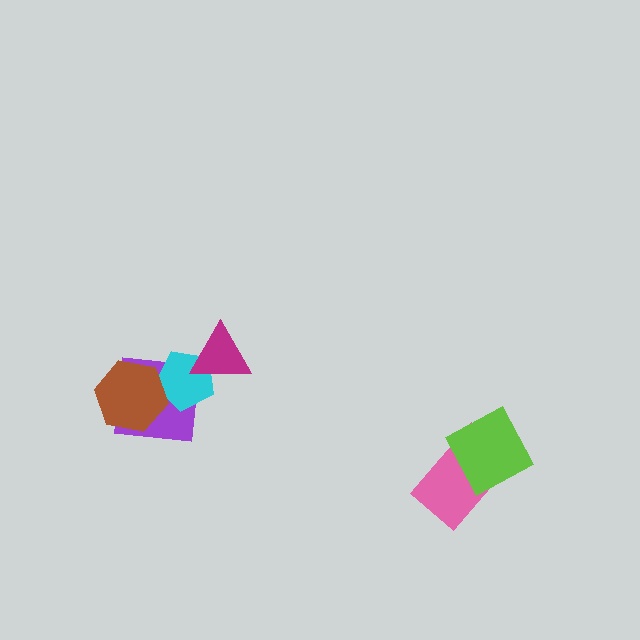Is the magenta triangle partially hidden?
No, no other shape covers it.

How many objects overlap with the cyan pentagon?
3 objects overlap with the cyan pentagon.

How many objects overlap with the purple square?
2 objects overlap with the purple square.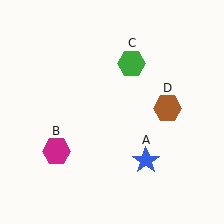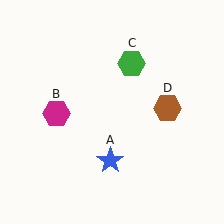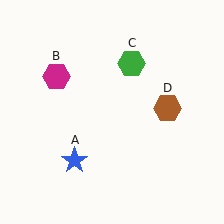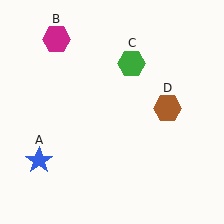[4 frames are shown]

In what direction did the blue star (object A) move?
The blue star (object A) moved left.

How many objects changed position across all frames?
2 objects changed position: blue star (object A), magenta hexagon (object B).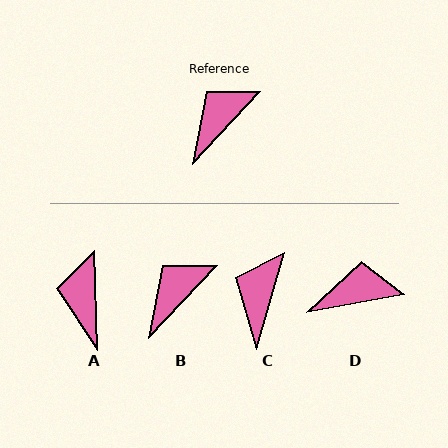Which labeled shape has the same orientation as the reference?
B.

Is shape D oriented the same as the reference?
No, it is off by about 37 degrees.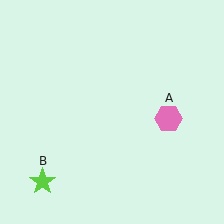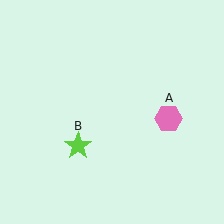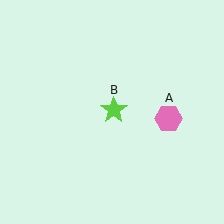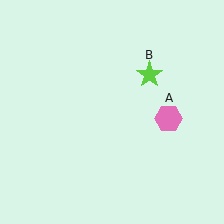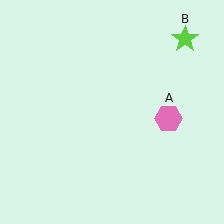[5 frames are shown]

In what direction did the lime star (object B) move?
The lime star (object B) moved up and to the right.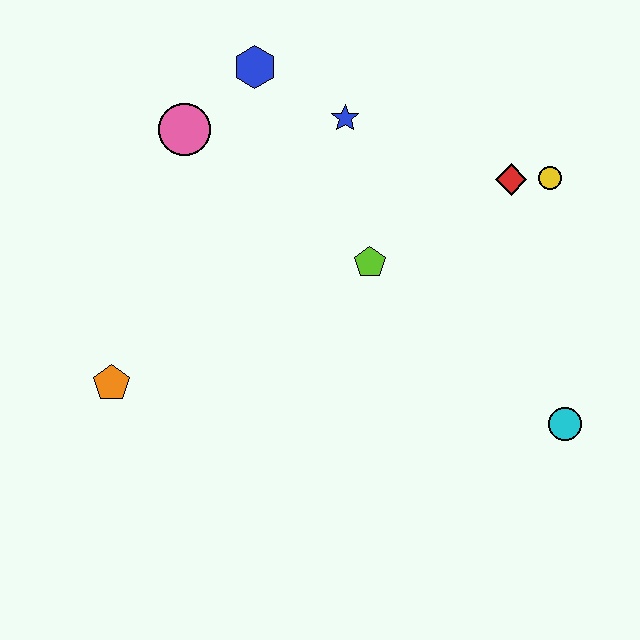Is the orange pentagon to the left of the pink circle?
Yes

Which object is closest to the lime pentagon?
The blue star is closest to the lime pentagon.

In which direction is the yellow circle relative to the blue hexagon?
The yellow circle is to the right of the blue hexagon.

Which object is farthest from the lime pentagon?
The orange pentagon is farthest from the lime pentagon.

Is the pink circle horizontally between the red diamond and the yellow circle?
No